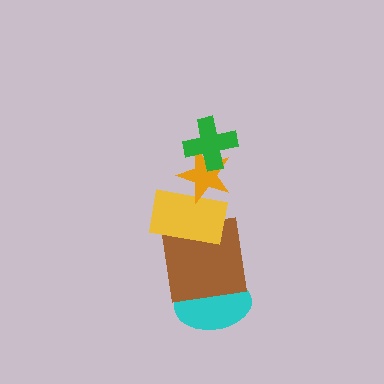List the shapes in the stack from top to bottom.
From top to bottom: the green cross, the orange star, the yellow rectangle, the brown square, the cyan ellipse.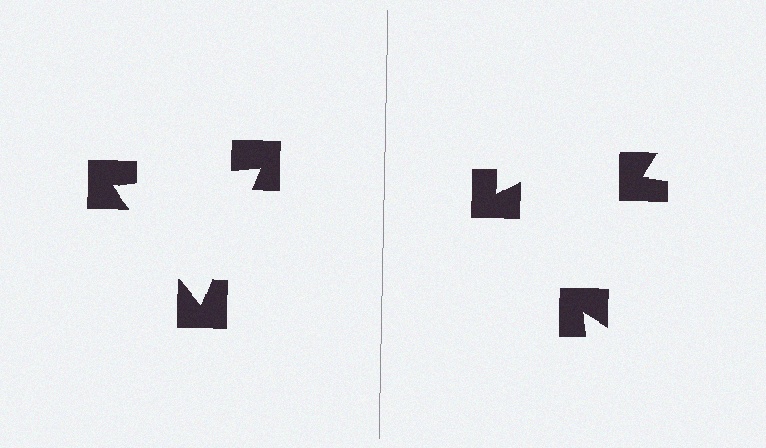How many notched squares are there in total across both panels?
6 — 3 on each side.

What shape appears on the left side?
An illusory triangle.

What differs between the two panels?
The notched squares are positioned identically on both sides; only the wedge orientations differ. On the left they align to a triangle; on the right they are misaligned.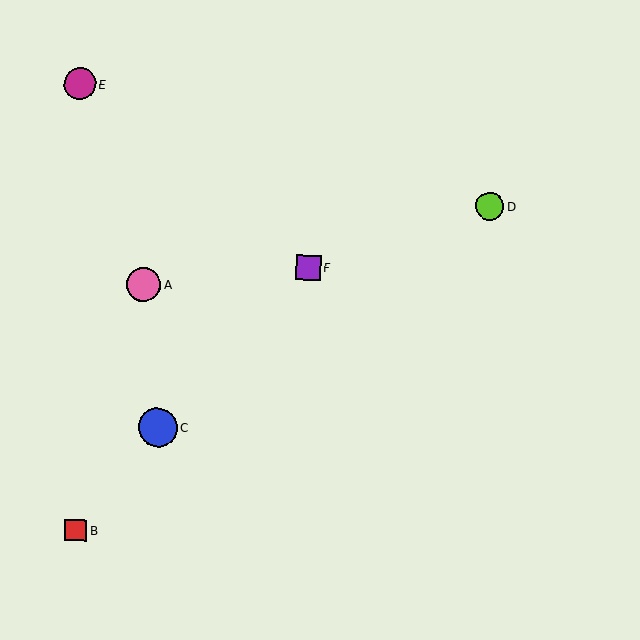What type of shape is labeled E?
Shape E is a magenta circle.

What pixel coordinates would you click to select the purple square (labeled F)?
Click at (308, 267) to select the purple square F.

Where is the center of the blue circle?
The center of the blue circle is at (158, 427).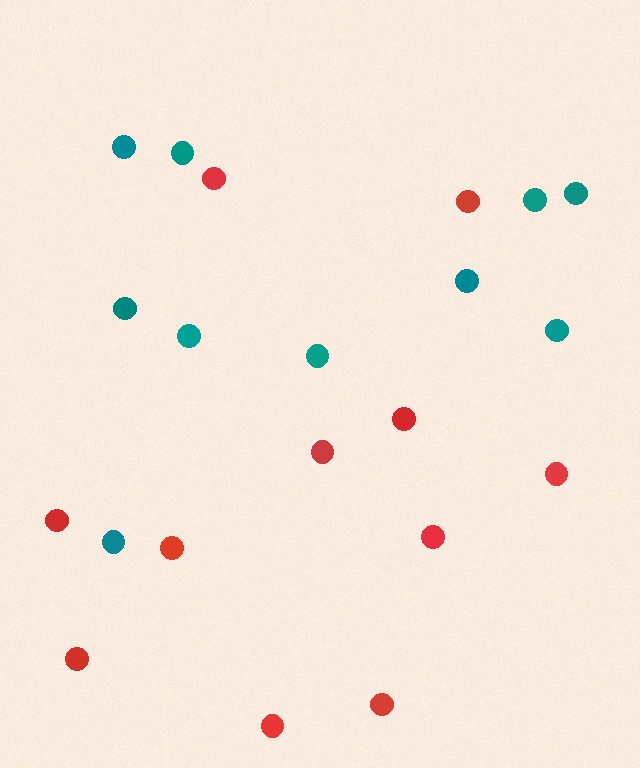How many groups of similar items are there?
There are 2 groups: one group of red circles (11) and one group of teal circles (10).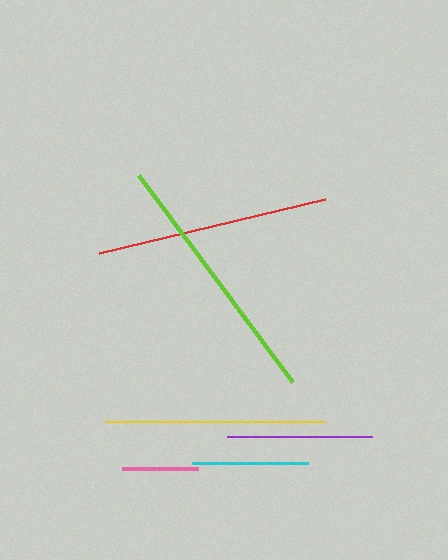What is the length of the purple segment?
The purple segment is approximately 145 pixels long.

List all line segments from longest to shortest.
From longest to shortest: lime, red, yellow, purple, cyan, pink.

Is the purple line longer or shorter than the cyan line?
The purple line is longer than the cyan line.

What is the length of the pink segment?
The pink segment is approximately 76 pixels long.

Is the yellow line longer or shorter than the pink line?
The yellow line is longer than the pink line.